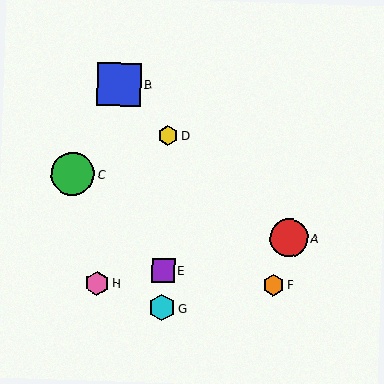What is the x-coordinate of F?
Object F is at x≈273.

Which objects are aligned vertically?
Objects D, E, G are aligned vertically.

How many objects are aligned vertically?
3 objects (D, E, G) are aligned vertically.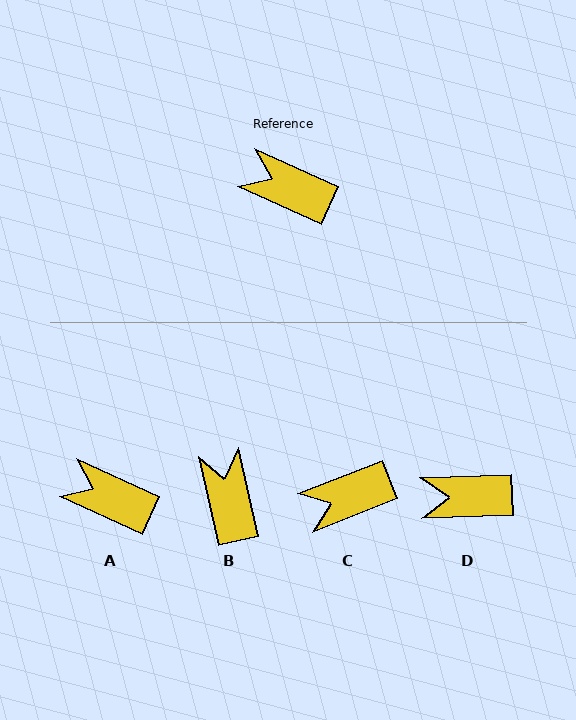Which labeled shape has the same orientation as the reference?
A.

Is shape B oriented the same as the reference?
No, it is off by about 53 degrees.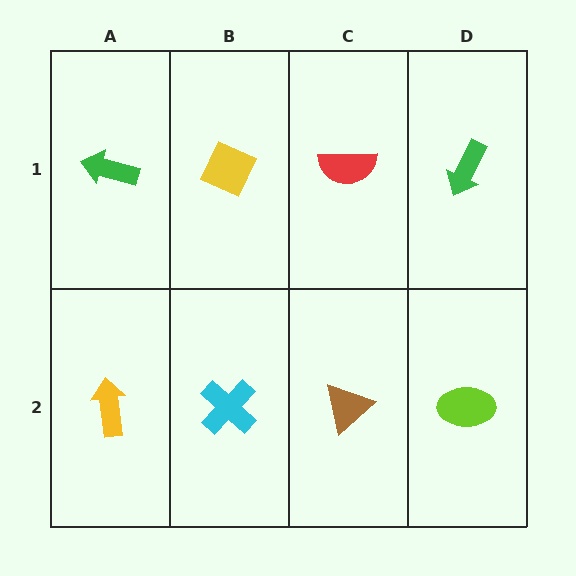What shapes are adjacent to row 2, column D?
A green arrow (row 1, column D), a brown triangle (row 2, column C).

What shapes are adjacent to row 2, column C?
A red semicircle (row 1, column C), a cyan cross (row 2, column B), a lime ellipse (row 2, column D).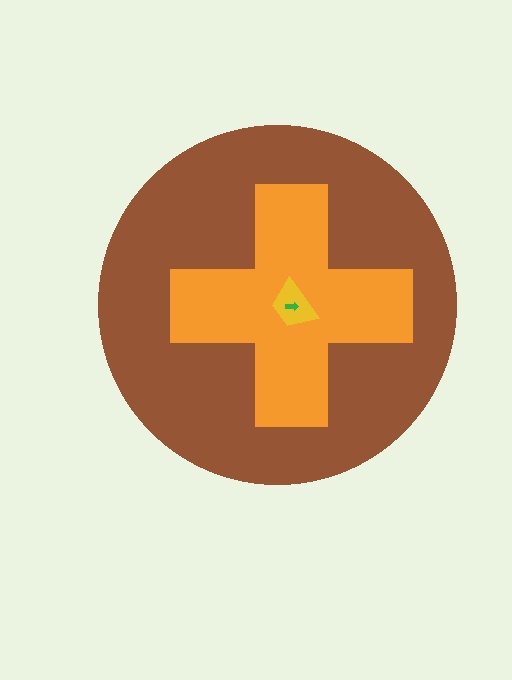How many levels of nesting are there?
4.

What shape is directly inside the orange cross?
The yellow trapezoid.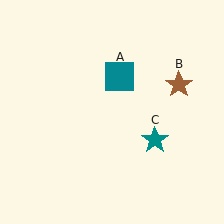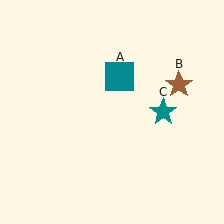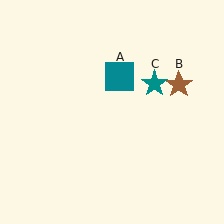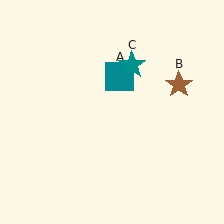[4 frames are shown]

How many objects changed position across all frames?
1 object changed position: teal star (object C).